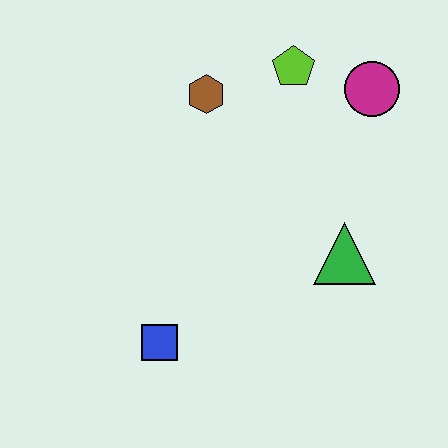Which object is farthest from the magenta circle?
The blue square is farthest from the magenta circle.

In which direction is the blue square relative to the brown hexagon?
The blue square is below the brown hexagon.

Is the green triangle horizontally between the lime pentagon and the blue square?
No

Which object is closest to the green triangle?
The magenta circle is closest to the green triangle.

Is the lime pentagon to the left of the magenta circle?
Yes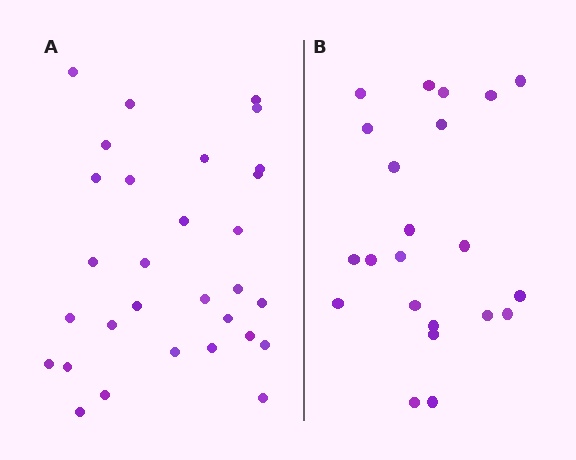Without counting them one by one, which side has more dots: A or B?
Region A (the left region) has more dots.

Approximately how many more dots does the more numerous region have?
Region A has roughly 8 or so more dots than region B.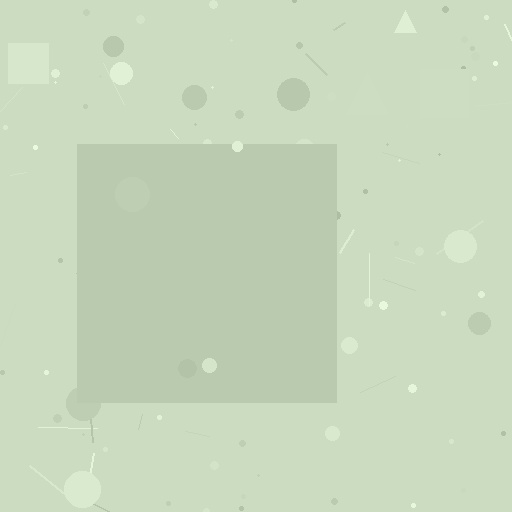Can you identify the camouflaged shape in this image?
The camouflaged shape is a square.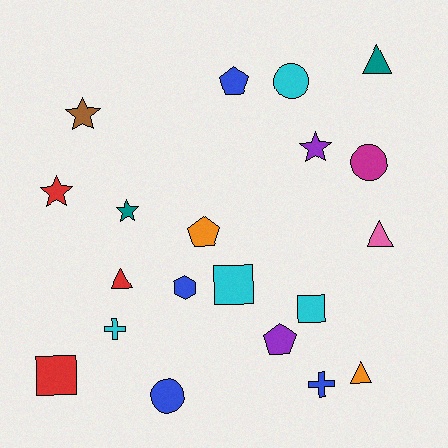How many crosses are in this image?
There are 2 crosses.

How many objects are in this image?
There are 20 objects.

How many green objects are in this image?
There are no green objects.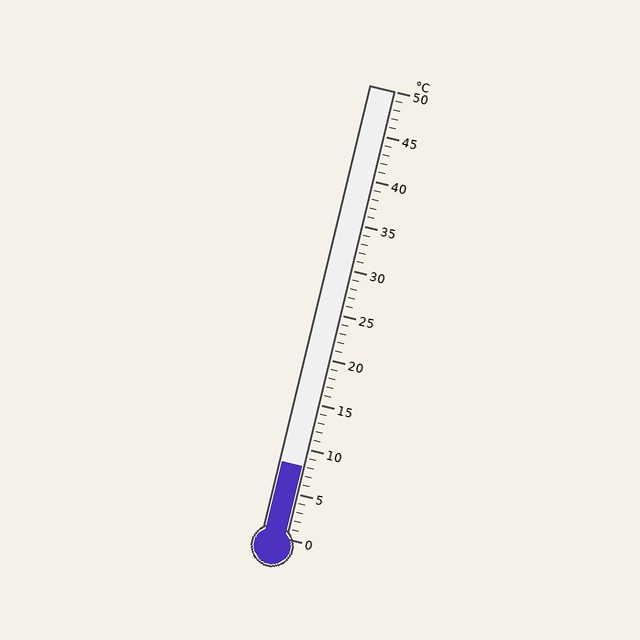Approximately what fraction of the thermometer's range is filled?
The thermometer is filled to approximately 15% of its range.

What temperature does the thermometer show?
The thermometer shows approximately 8°C.